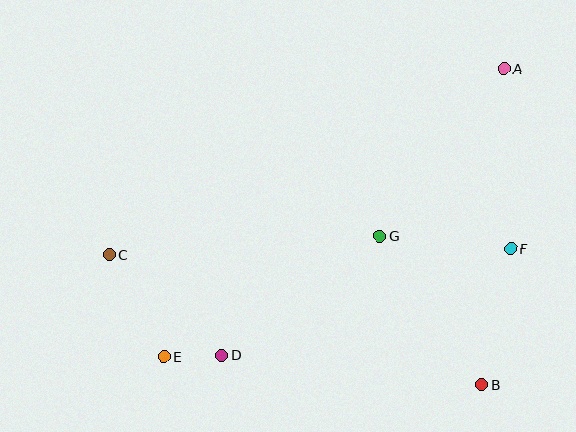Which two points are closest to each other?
Points D and E are closest to each other.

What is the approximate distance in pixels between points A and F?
The distance between A and F is approximately 180 pixels.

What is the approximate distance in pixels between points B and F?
The distance between B and F is approximately 139 pixels.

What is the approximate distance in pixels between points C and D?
The distance between C and D is approximately 150 pixels.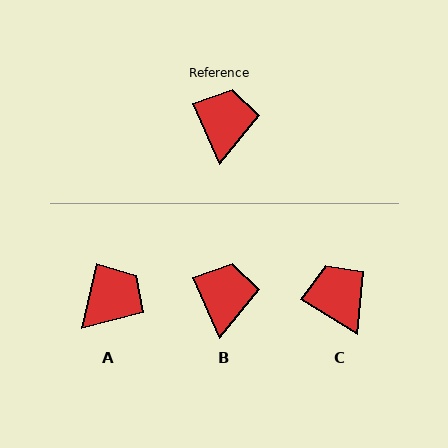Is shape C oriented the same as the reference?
No, it is off by about 35 degrees.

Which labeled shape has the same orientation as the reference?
B.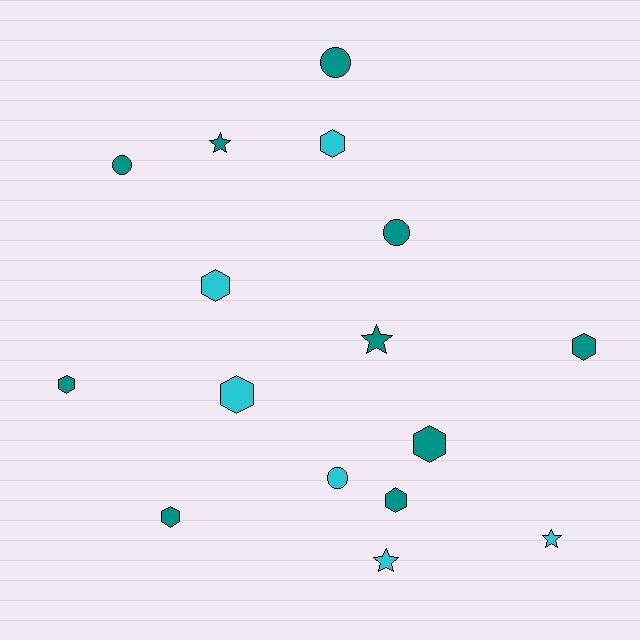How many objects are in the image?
There are 16 objects.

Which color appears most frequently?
Teal, with 10 objects.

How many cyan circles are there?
There is 1 cyan circle.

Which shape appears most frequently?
Hexagon, with 8 objects.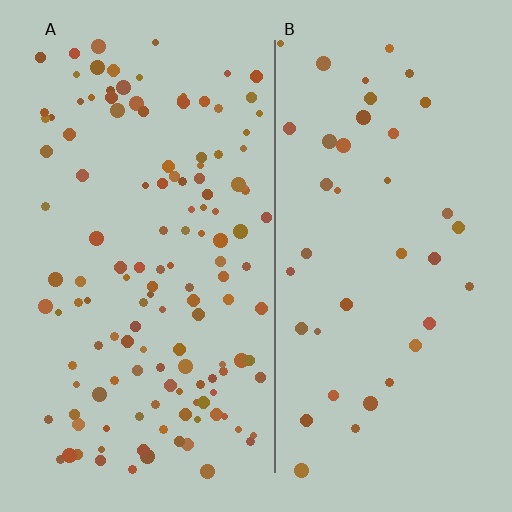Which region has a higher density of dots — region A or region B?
A (the left).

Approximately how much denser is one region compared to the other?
Approximately 3.3× — region A over region B.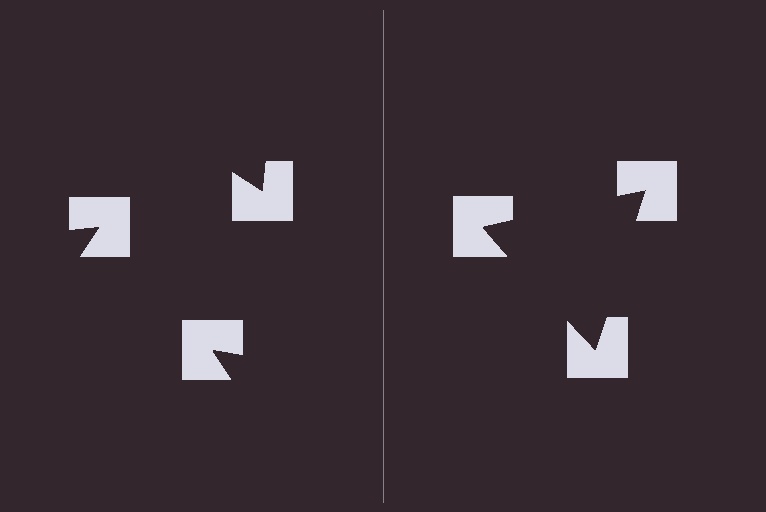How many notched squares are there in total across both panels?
6 — 3 on each side.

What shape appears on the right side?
An illusory triangle.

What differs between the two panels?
The notched squares are positioned identically on both sides; only the wedge orientations differ. On the right they align to a triangle; on the left they are misaligned.